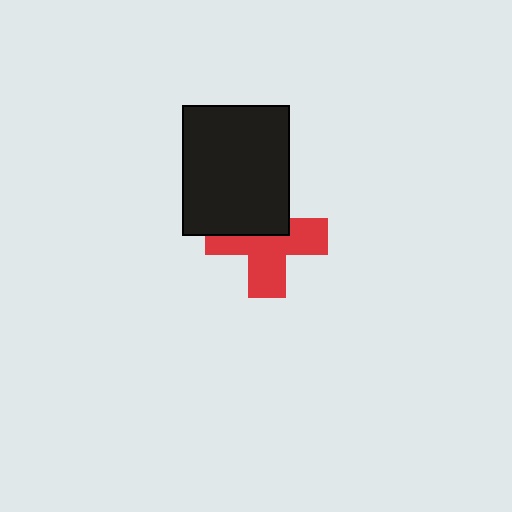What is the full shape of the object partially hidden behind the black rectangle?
The partially hidden object is a red cross.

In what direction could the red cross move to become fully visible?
The red cross could move down. That would shift it out from behind the black rectangle entirely.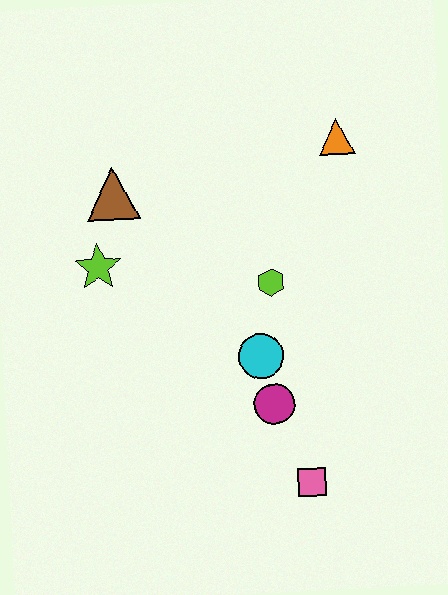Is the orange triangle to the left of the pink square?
No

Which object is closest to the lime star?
The brown triangle is closest to the lime star.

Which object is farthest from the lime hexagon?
The pink square is farthest from the lime hexagon.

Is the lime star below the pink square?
No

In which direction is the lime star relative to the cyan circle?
The lime star is to the left of the cyan circle.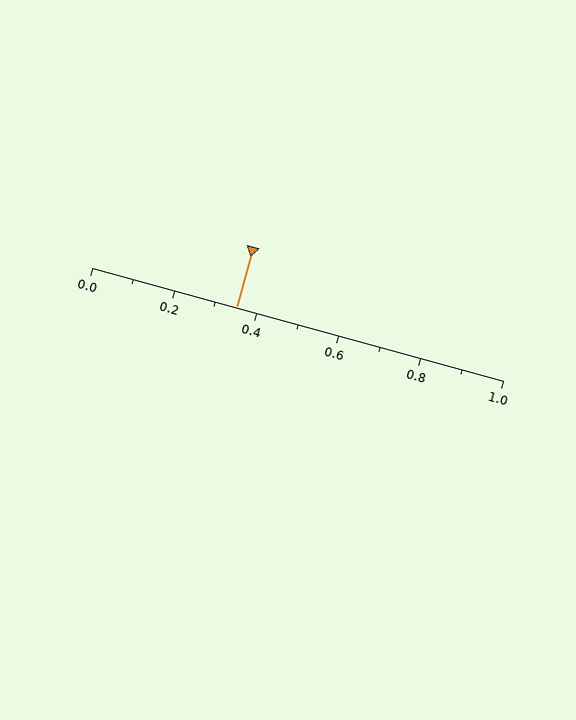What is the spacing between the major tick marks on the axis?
The major ticks are spaced 0.2 apart.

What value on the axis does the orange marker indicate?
The marker indicates approximately 0.35.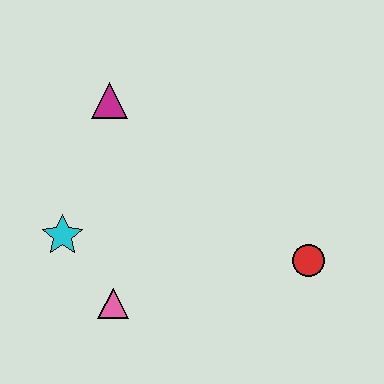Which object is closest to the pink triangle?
The cyan star is closest to the pink triangle.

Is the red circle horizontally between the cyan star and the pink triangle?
No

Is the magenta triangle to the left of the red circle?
Yes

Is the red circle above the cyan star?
No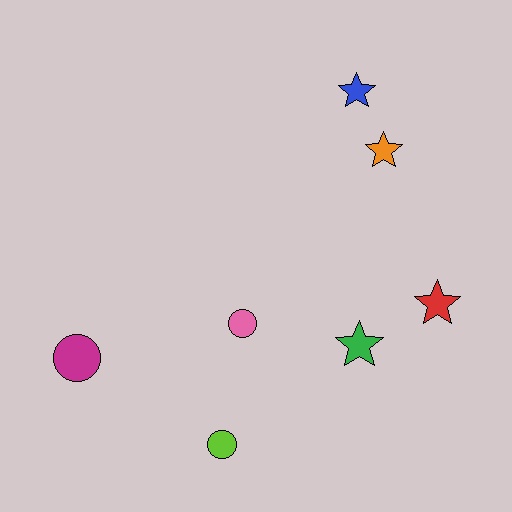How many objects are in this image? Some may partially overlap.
There are 7 objects.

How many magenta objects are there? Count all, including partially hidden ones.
There is 1 magenta object.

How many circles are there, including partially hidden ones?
There are 3 circles.